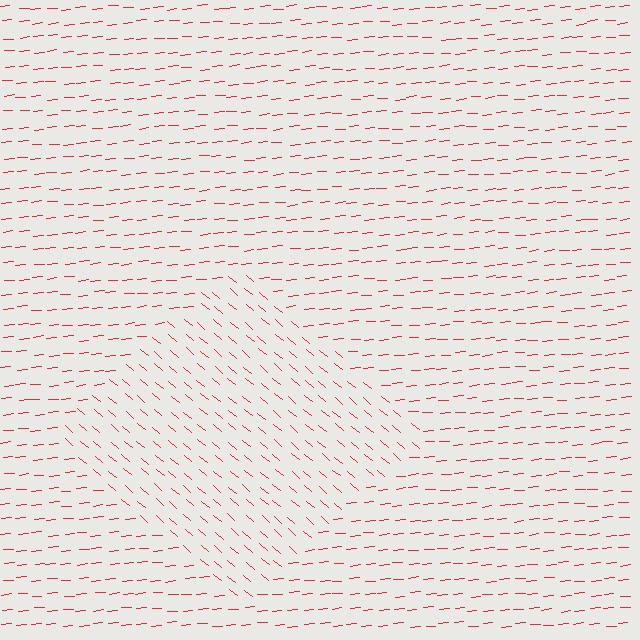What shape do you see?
I see a diamond.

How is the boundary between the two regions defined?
The boundary is defined purely by a change in line orientation (approximately 45 degrees difference). All lines are the same color and thickness.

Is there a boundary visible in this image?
Yes, there is a texture boundary formed by a change in line orientation.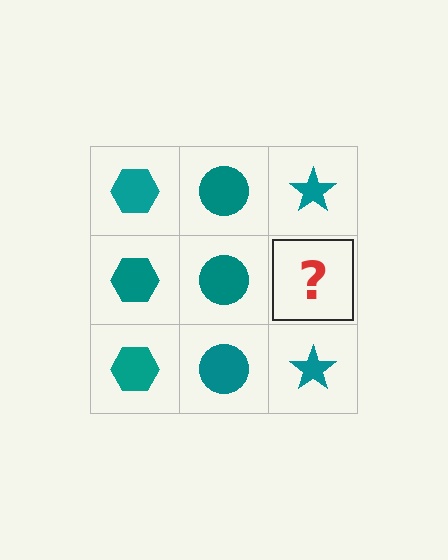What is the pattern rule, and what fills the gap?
The rule is that each column has a consistent shape. The gap should be filled with a teal star.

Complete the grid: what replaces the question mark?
The question mark should be replaced with a teal star.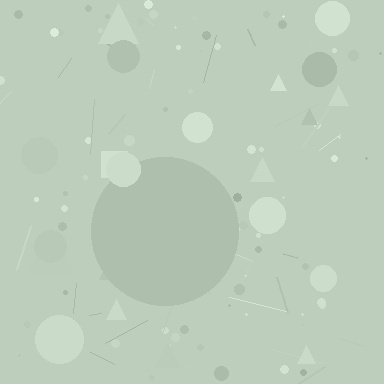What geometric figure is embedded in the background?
A circle is embedded in the background.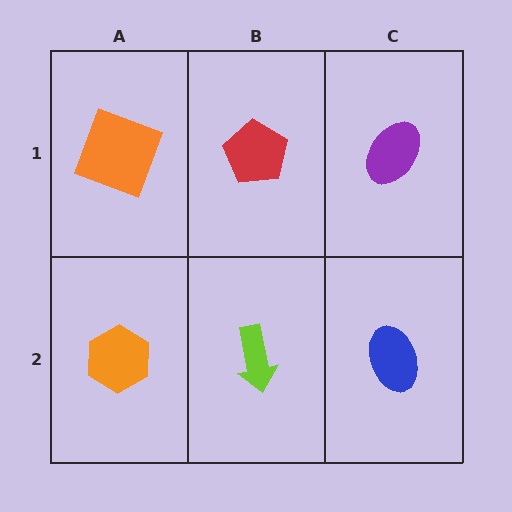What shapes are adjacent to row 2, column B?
A red pentagon (row 1, column B), an orange hexagon (row 2, column A), a blue ellipse (row 2, column C).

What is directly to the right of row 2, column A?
A lime arrow.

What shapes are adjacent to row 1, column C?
A blue ellipse (row 2, column C), a red pentagon (row 1, column B).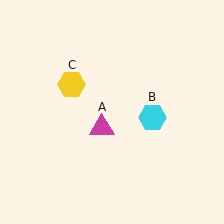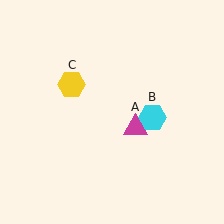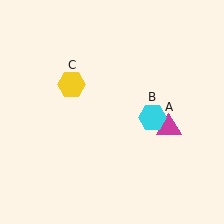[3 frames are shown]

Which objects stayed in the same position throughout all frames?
Cyan hexagon (object B) and yellow hexagon (object C) remained stationary.